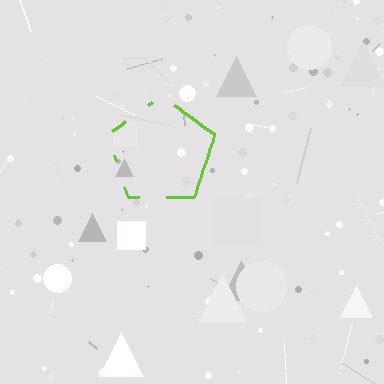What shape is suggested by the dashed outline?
The dashed outline suggests a pentagon.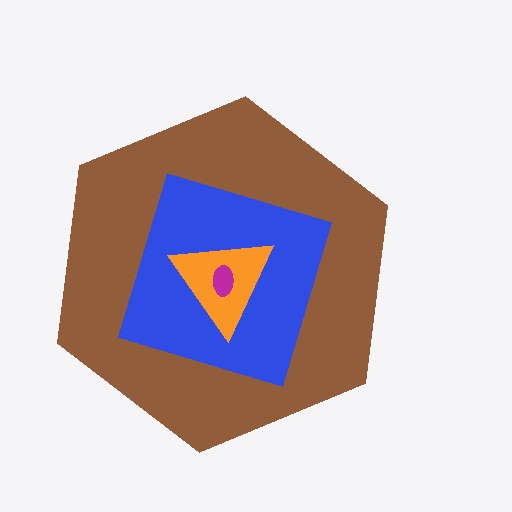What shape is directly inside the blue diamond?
The orange triangle.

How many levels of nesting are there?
4.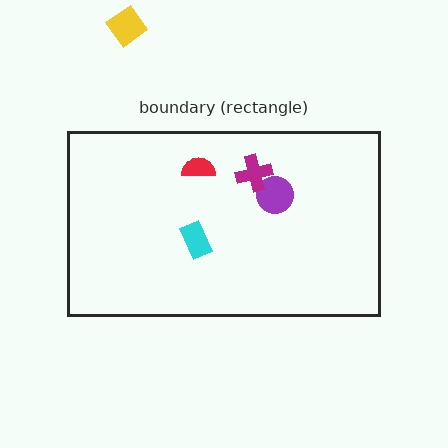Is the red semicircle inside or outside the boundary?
Inside.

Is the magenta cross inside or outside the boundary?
Inside.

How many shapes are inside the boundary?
4 inside, 1 outside.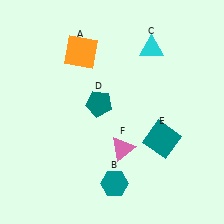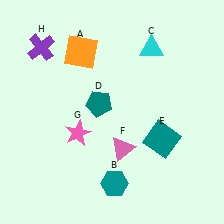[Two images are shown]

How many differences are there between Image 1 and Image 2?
There are 2 differences between the two images.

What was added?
A pink star (G), a purple cross (H) were added in Image 2.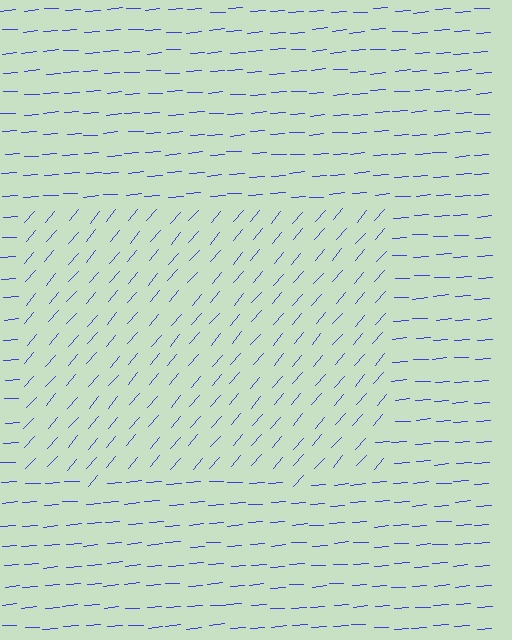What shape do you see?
I see a rectangle.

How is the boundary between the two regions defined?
The boundary is defined purely by a change in line orientation (approximately 45 degrees difference). All lines are the same color and thickness.